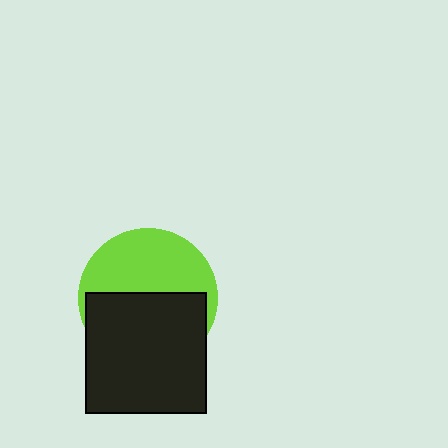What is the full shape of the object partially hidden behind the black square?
The partially hidden object is a lime circle.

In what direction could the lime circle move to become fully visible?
The lime circle could move up. That would shift it out from behind the black square entirely.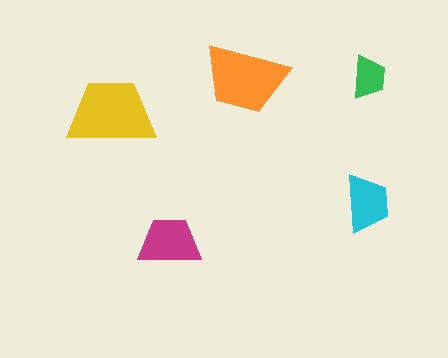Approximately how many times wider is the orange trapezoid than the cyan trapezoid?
About 1.5 times wider.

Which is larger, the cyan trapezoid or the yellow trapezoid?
The yellow one.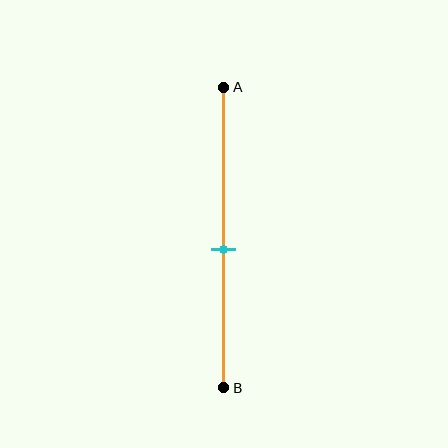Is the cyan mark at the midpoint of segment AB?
No, the mark is at about 55% from A, not at the 50% midpoint.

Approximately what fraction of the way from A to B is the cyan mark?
The cyan mark is approximately 55% of the way from A to B.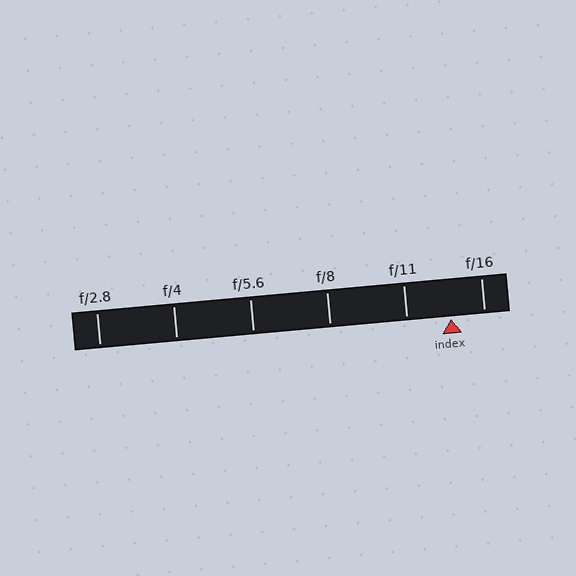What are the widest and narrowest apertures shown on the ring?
The widest aperture shown is f/2.8 and the narrowest is f/16.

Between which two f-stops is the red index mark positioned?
The index mark is between f/11 and f/16.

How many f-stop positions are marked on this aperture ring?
There are 6 f-stop positions marked.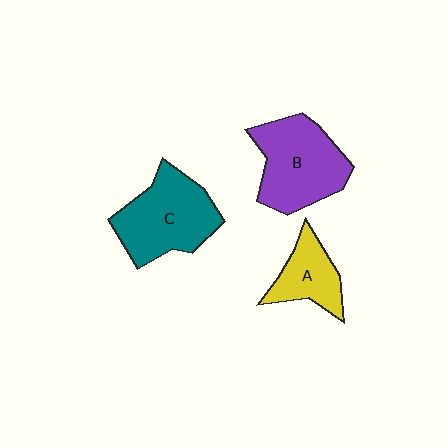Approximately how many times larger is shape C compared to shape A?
Approximately 1.8 times.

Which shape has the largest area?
Shape B (purple).